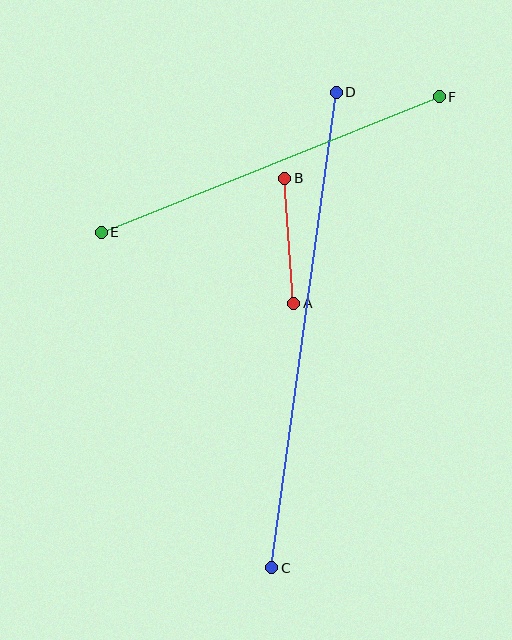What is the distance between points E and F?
The distance is approximately 364 pixels.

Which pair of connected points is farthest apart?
Points C and D are farthest apart.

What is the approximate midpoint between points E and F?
The midpoint is at approximately (270, 164) pixels.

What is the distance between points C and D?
The distance is approximately 480 pixels.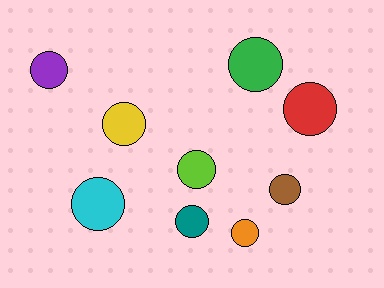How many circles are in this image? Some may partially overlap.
There are 9 circles.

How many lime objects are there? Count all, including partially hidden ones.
There is 1 lime object.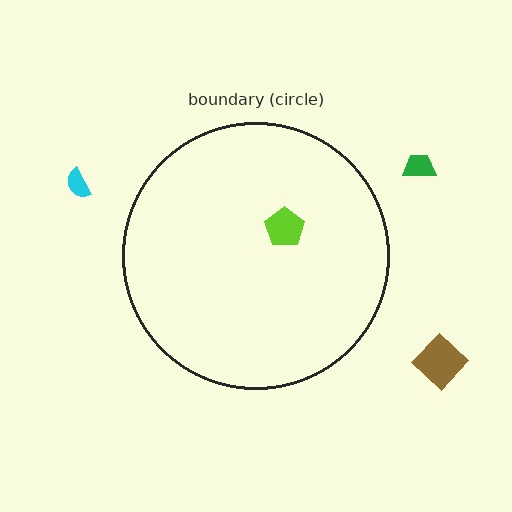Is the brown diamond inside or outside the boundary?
Outside.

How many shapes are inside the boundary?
1 inside, 3 outside.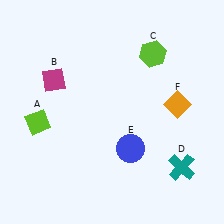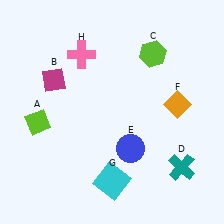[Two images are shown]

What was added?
A cyan square (G), a pink cross (H) were added in Image 2.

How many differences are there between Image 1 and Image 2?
There are 2 differences between the two images.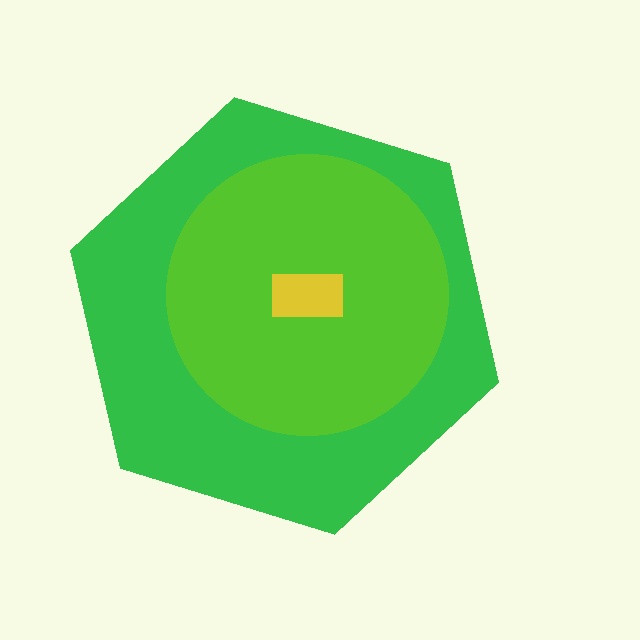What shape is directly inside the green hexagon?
The lime circle.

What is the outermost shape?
The green hexagon.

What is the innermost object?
The yellow rectangle.